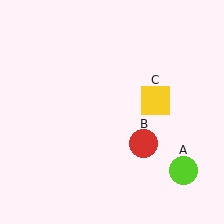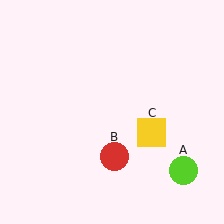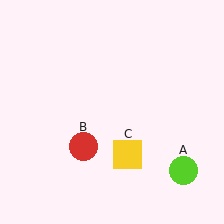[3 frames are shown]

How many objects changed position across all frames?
2 objects changed position: red circle (object B), yellow square (object C).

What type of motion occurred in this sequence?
The red circle (object B), yellow square (object C) rotated clockwise around the center of the scene.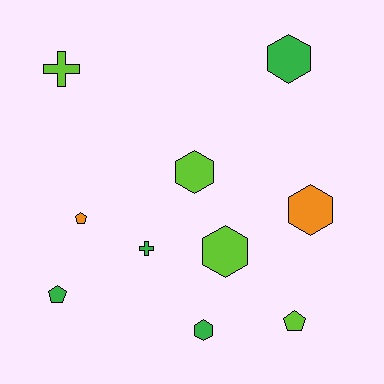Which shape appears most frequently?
Hexagon, with 5 objects.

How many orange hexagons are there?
There is 1 orange hexagon.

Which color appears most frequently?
Green, with 4 objects.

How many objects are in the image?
There are 10 objects.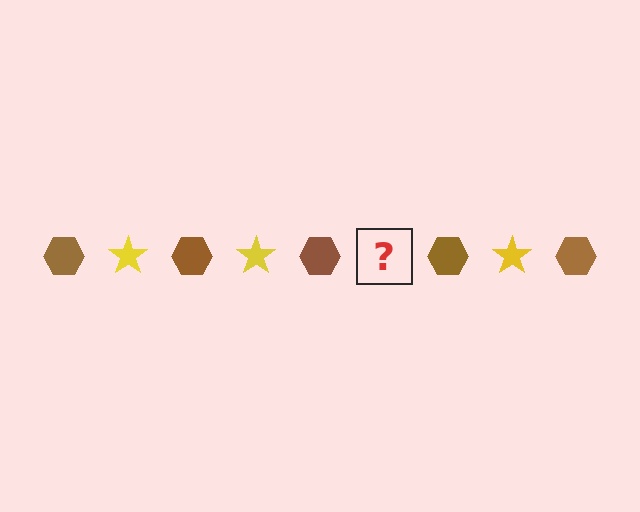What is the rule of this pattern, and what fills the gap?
The rule is that the pattern alternates between brown hexagon and yellow star. The gap should be filled with a yellow star.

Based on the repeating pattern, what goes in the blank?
The blank should be a yellow star.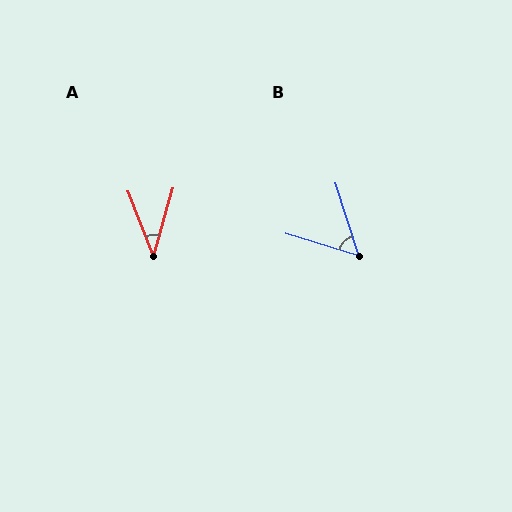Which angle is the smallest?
A, at approximately 37 degrees.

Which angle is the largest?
B, at approximately 55 degrees.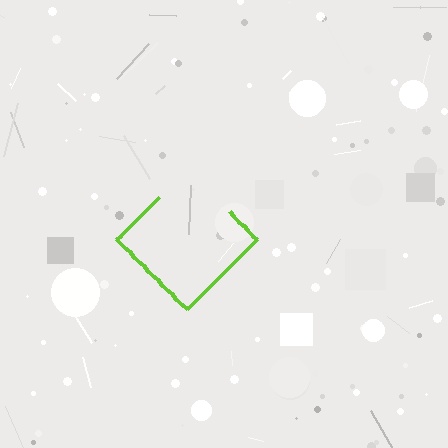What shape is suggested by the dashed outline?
The dashed outline suggests a diamond.